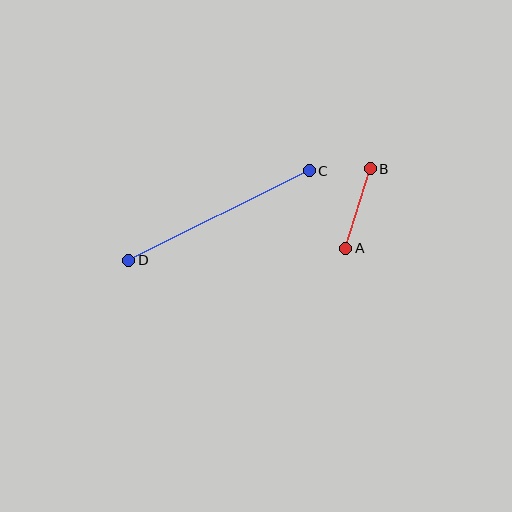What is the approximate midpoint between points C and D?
The midpoint is at approximately (219, 216) pixels.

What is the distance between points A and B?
The distance is approximately 83 pixels.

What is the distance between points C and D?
The distance is approximately 202 pixels.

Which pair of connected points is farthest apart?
Points C and D are farthest apart.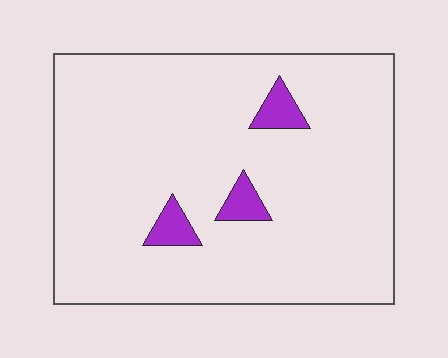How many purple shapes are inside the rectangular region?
3.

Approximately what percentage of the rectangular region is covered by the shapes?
Approximately 5%.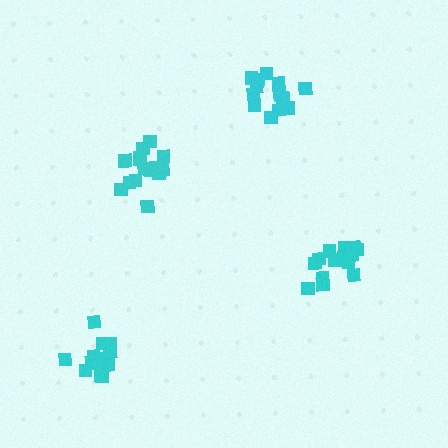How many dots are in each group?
Group 1: 15 dots, Group 2: 14 dots, Group 3: 14 dots, Group 4: 17 dots (60 total).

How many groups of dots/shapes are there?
There are 4 groups.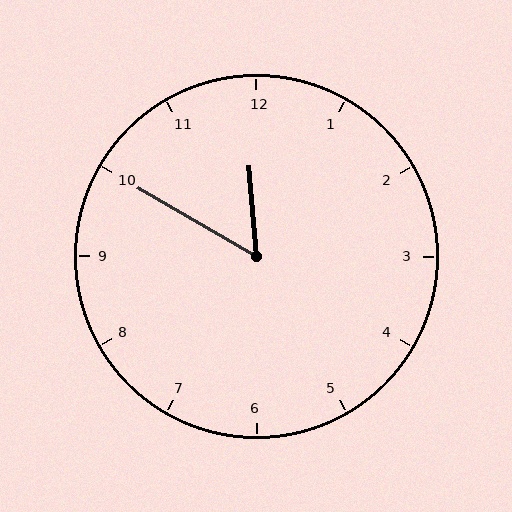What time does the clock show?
11:50.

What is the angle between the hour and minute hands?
Approximately 55 degrees.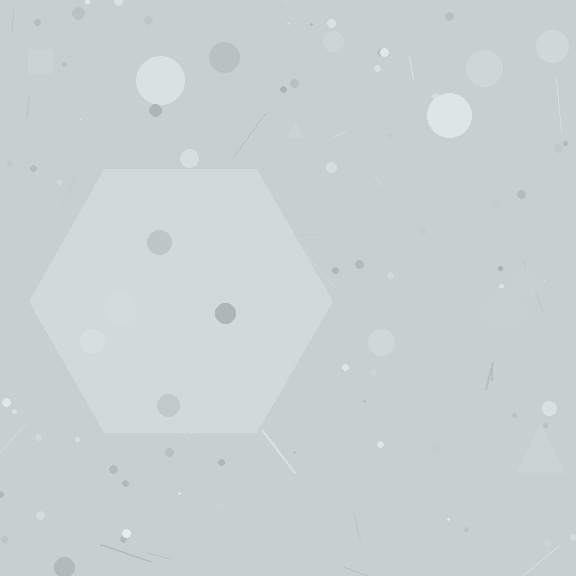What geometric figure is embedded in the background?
A hexagon is embedded in the background.